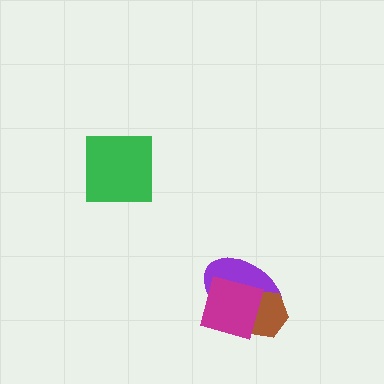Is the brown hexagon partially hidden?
Yes, it is partially covered by another shape.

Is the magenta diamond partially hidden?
No, no other shape covers it.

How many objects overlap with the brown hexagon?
2 objects overlap with the brown hexagon.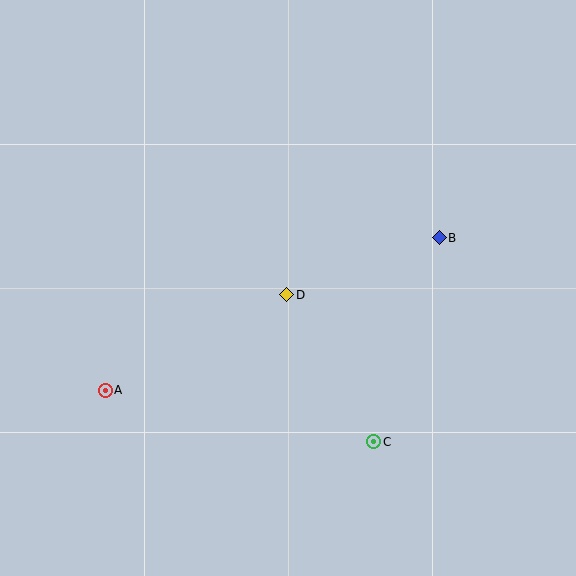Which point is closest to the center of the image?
Point D at (287, 295) is closest to the center.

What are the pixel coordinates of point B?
Point B is at (439, 238).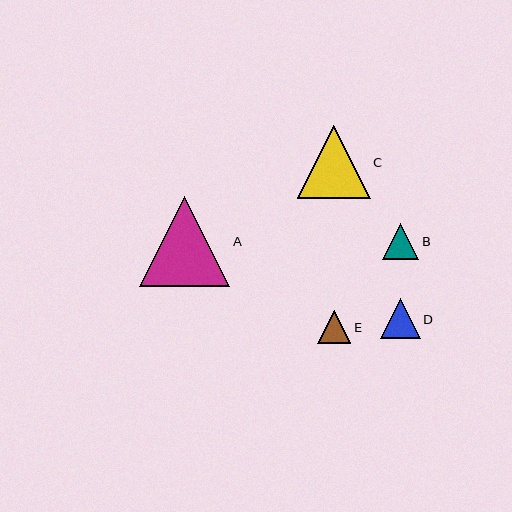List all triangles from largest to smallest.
From largest to smallest: A, C, D, B, E.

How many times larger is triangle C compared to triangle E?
Triangle C is approximately 2.2 times the size of triangle E.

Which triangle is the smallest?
Triangle E is the smallest with a size of approximately 33 pixels.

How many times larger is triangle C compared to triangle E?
Triangle C is approximately 2.2 times the size of triangle E.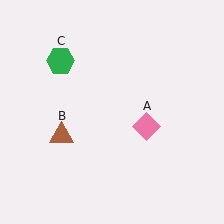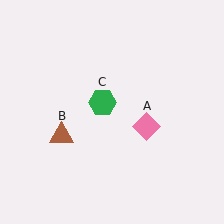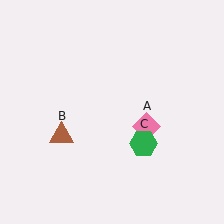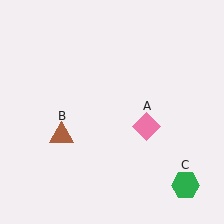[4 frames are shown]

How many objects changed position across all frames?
1 object changed position: green hexagon (object C).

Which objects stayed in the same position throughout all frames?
Pink diamond (object A) and brown triangle (object B) remained stationary.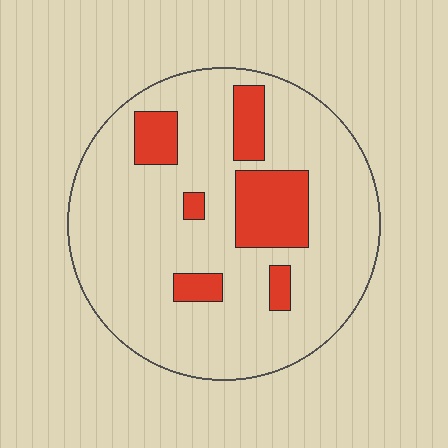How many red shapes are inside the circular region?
6.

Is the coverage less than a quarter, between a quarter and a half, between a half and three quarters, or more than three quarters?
Less than a quarter.